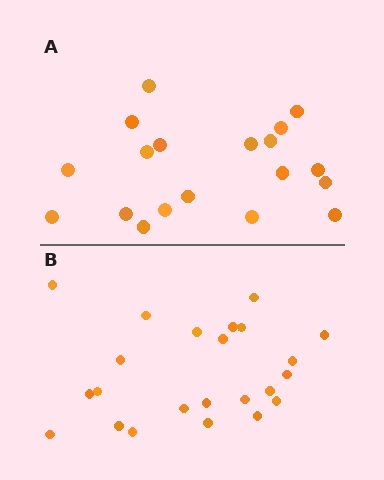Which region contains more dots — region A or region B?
Region B (the bottom region) has more dots.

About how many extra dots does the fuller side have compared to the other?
Region B has about 4 more dots than region A.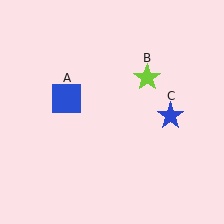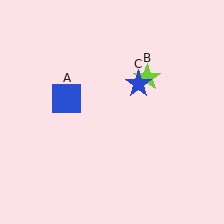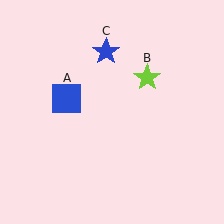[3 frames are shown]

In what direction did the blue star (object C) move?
The blue star (object C) moved up and to the left.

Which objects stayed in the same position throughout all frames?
Blue square (object A) and lime star (object B) remained stationary.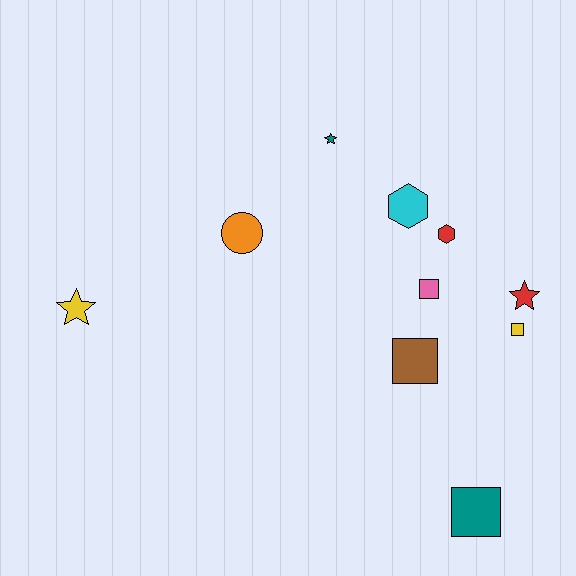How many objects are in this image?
There are 10 objects.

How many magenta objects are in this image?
There are no magenta objects.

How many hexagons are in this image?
There are 2 hexagons.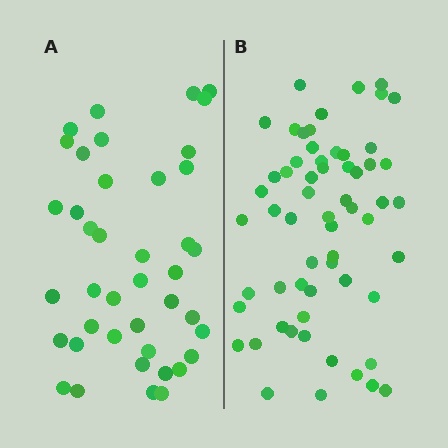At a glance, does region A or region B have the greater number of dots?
Region B (the right region) has more dots.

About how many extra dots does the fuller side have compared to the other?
Region B has approximately 20 more dots than region A.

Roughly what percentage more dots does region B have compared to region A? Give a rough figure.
About 45% more.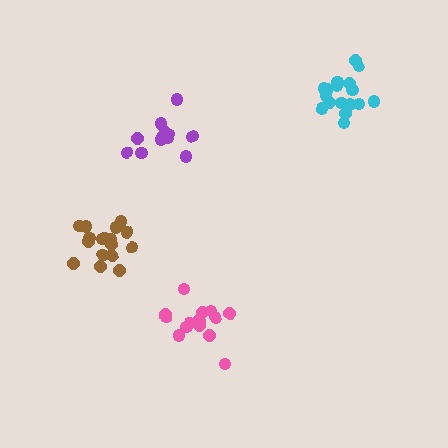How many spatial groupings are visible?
There are 4 spatial groupings.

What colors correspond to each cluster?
The clusters are colored: brown, pink, purple, cyan.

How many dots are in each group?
Group 1: 17 dots, Group 2: 14 dots, Group 3: 13 dots, Group 4: 17 dots (61 total).